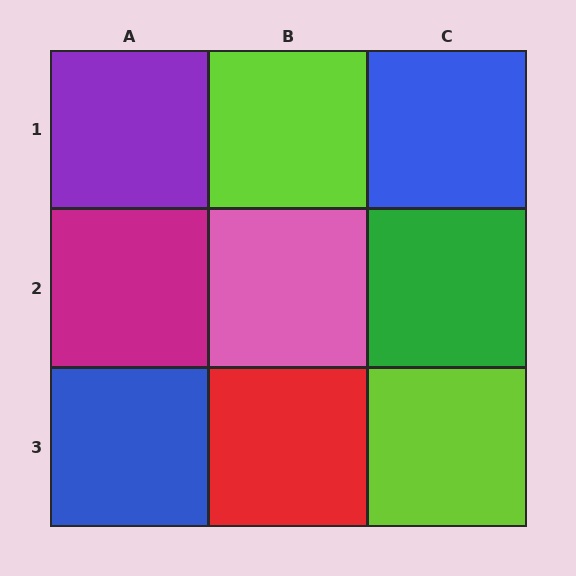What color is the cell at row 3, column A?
Blue.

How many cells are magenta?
1 cell is magenta.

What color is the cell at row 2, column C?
Green.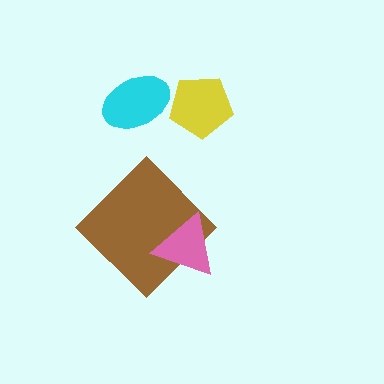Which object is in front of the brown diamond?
The pink triangle is in front of the brown diamond.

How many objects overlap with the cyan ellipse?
0 objects overlap with the cyan ellipse.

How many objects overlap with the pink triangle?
1 object overlaps with the pink triangle.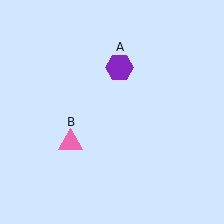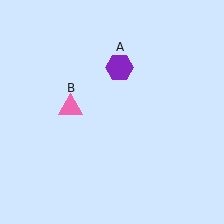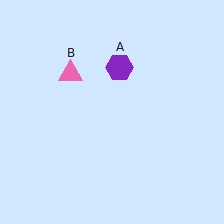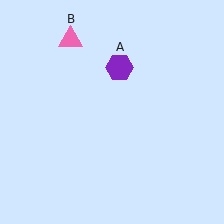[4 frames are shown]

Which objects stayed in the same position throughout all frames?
Purple hexagon (object A) remained stationary.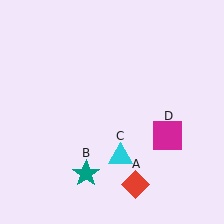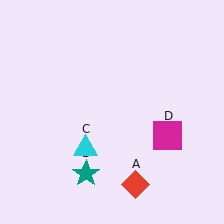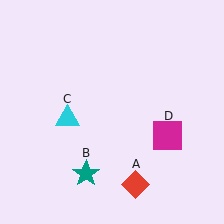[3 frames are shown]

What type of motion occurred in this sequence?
The cyan triangle (object C) rotated clockwise around the center of the scene.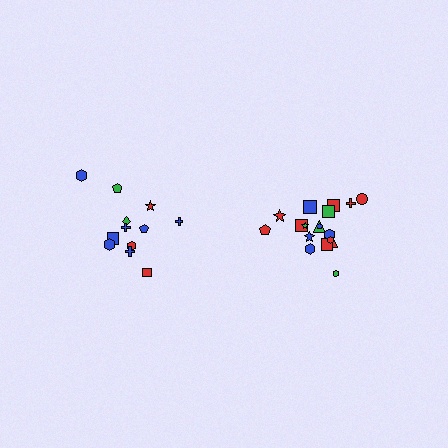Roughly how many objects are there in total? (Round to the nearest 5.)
Roughly 30 objects in total.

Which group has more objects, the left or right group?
The right group.